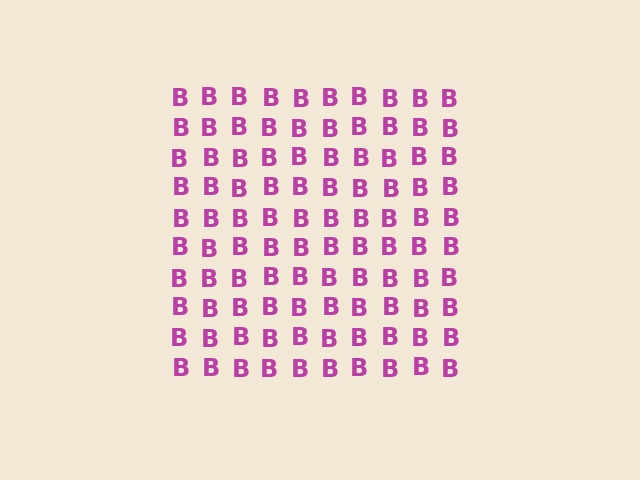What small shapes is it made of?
It is made of small letter B's.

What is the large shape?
The large shape is a square.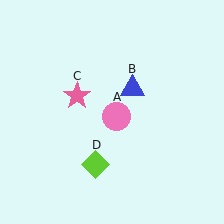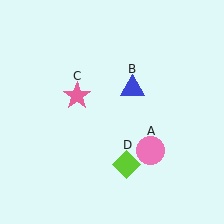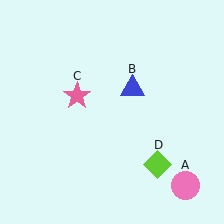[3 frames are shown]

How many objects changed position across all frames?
2 objects changed position: pink circle (object A), lime diamond (object D).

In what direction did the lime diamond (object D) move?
The lime diamond (object D) moved right.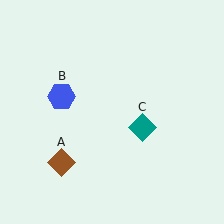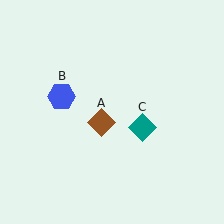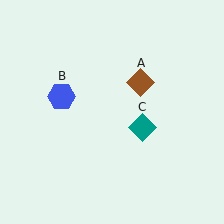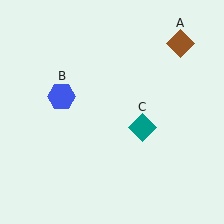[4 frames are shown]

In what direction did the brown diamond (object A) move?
The brown diamond (object A) moved up and to the right.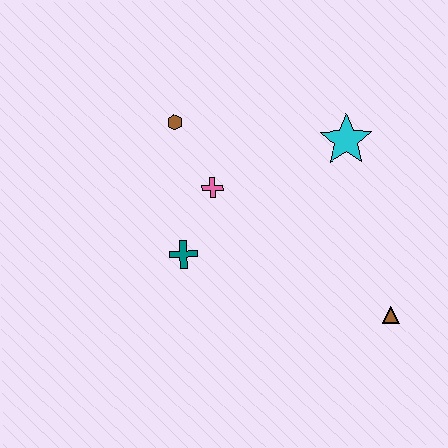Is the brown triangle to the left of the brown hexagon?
No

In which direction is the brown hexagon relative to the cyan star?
The brown hexagon is to the left of the cyan star.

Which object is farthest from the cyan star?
The teal cross is farthest from the cyan star.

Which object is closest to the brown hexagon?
The pink cross is closest to the brown hexagon.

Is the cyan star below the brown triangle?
No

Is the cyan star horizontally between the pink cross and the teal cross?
No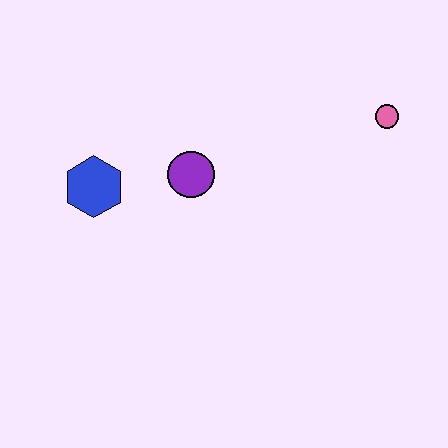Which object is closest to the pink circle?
The purple circle is closest to the pink circle.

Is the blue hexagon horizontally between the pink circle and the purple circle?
No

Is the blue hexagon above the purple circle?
No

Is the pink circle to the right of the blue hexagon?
Yes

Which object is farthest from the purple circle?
The pink circle is farthest from the purple circle.